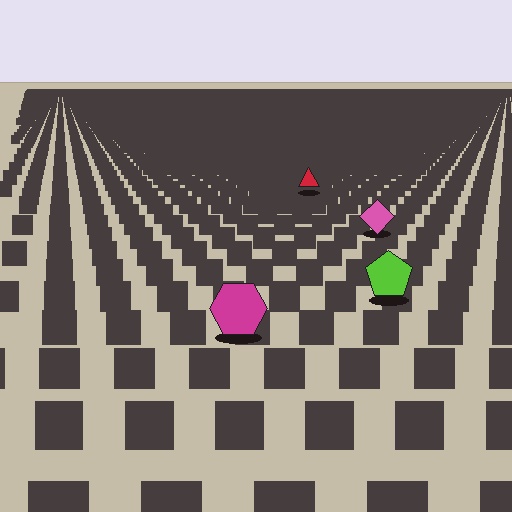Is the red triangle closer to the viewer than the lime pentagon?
No. The lime pentagon is closer — you can tell from the texture gradient: the ground texture is coarser near it.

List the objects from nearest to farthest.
From nearest to farthest: the magenta hexagon, the lime pentagon, the pink diamond, the red triangle.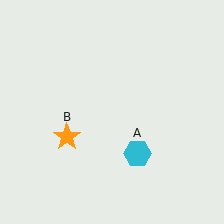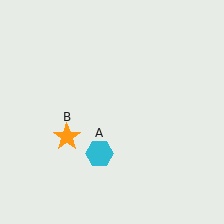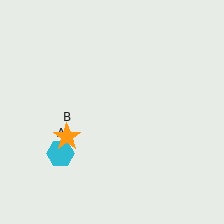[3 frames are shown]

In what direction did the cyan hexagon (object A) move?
The cyan hexagon (object A) moved left.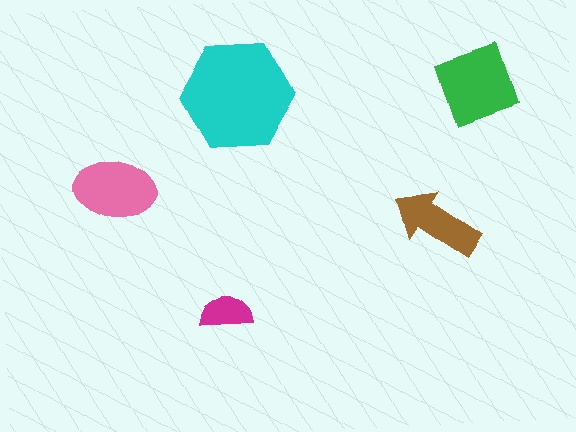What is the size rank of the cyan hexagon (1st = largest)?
1st.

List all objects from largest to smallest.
The cyan hexagon, the green square, the pink ellipse, the brown arrow, the magenta semicircle.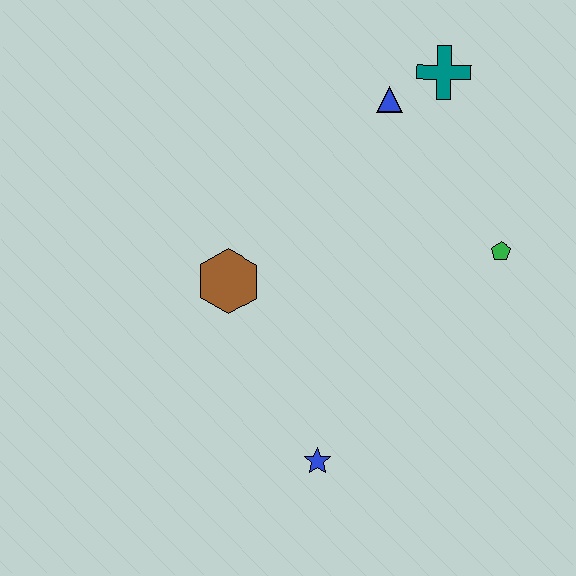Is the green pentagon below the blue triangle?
Yes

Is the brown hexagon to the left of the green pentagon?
Yes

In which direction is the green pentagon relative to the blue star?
The green pentagon is above the blue star.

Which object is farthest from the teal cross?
The blue star is farthest from the teal cross.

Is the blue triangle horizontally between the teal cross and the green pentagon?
No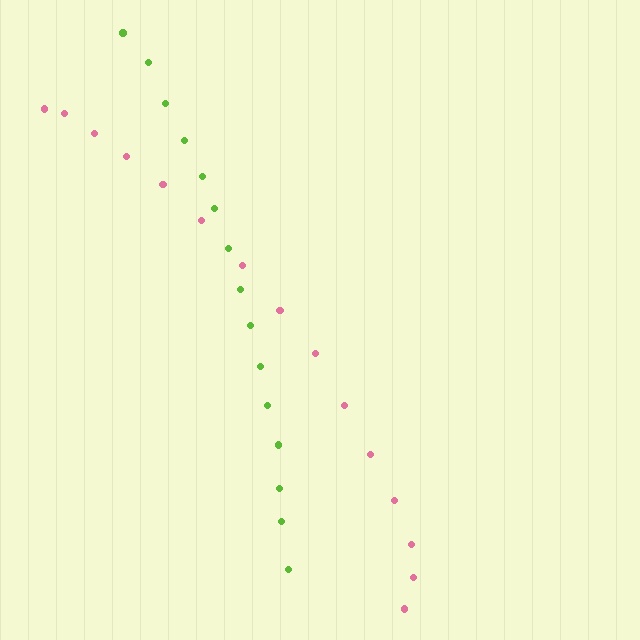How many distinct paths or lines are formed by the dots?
There are 2 distinct paths.